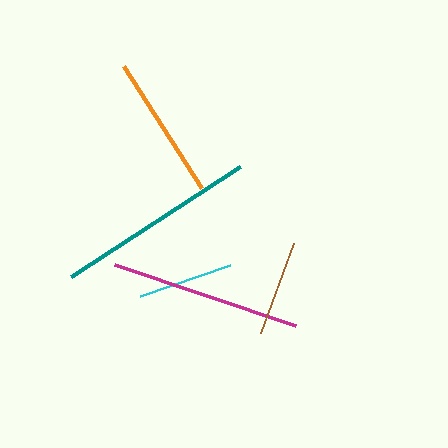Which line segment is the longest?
The teal line is the longest at approximately 201 pixels.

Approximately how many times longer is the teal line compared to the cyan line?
The teal line is approximately 2.1 times the length of the cyan line.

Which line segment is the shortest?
The brown line is the shortest at approximately 95 pixels.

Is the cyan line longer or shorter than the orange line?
The orange line is longer than the cyan line.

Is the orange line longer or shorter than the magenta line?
The magenta line is longer than the orange line.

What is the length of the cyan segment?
The cyan segment is approximately 95 pixels long.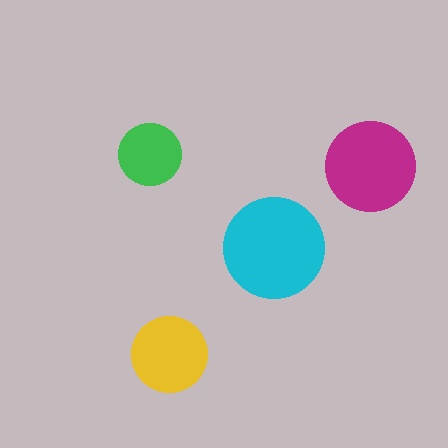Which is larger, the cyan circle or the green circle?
The cyan one.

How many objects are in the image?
There are 4 objects in the image.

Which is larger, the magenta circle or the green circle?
The magenta one.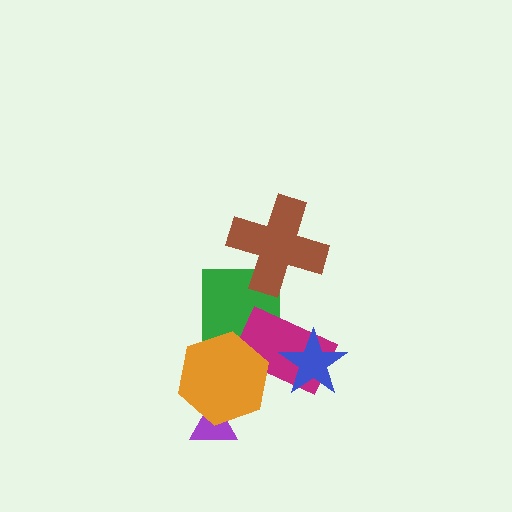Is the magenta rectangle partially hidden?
Yes, it is partially covered by another shape.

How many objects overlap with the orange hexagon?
3 objects overlap with the orange hexagon.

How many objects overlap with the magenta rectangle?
3 objects overlap with the magenta rectangle.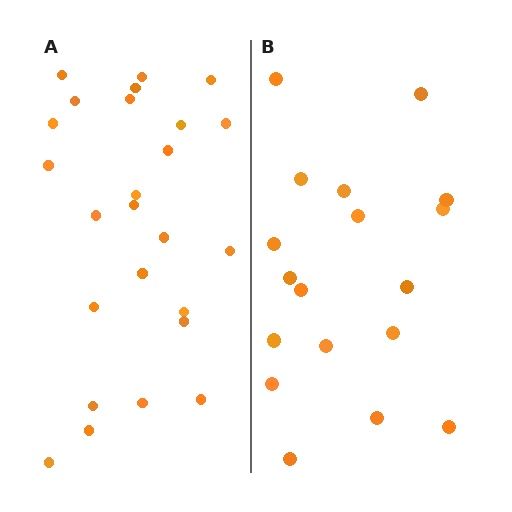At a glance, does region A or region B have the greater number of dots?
Region A (the left region) has more dots.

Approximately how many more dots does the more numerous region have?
Region A has roughly 8 or so more dots than region B.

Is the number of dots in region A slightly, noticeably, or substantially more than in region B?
Region A has noticeably more, but not dramatically so. The ratio is roughly 1.4 to 1.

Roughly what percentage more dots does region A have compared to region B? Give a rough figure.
About 40% more.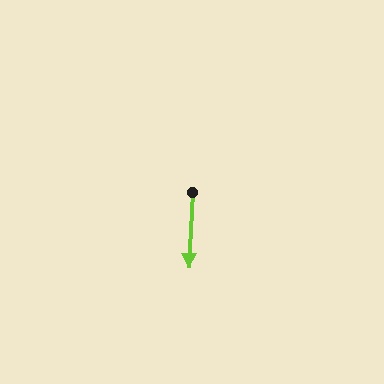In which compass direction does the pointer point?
South.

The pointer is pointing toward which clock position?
Roughly 6 o'clock.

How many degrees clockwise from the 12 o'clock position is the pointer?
Approximately 183 degrees.